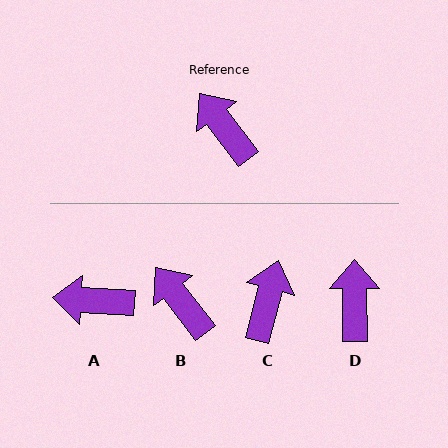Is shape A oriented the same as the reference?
No, it is off by about 49 degrees.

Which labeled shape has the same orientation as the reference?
B.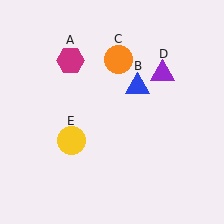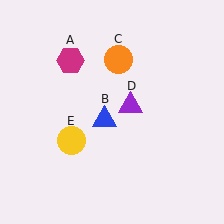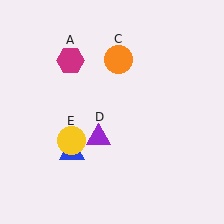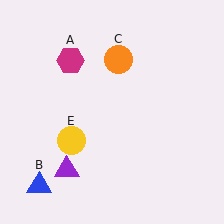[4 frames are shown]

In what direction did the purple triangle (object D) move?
The purple triangle (object D) moved down and to the left.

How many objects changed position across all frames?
2 objects changed position: blue triangle (object B), purple triangle (object D).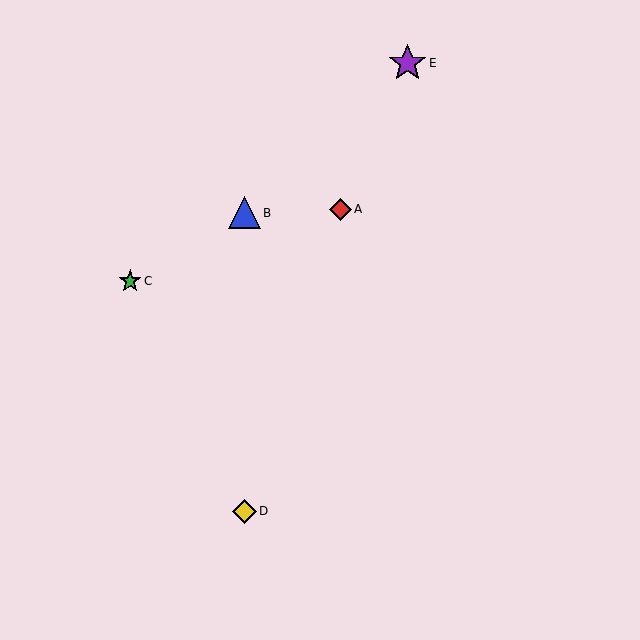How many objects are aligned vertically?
2 objects (B, D) are aligned vertically.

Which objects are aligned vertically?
Objects B, D are aligned vertically.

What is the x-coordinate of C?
Object C is at x≈130.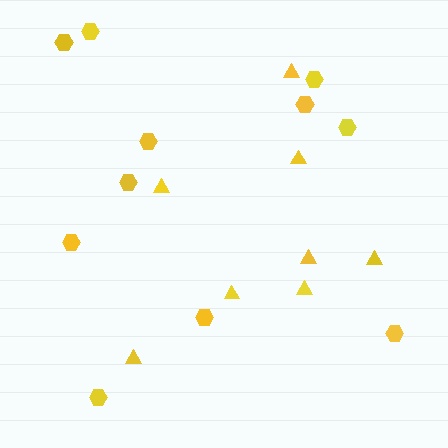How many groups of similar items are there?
There are 2 groups: one group of hexagons (11) and one group of triangles (8).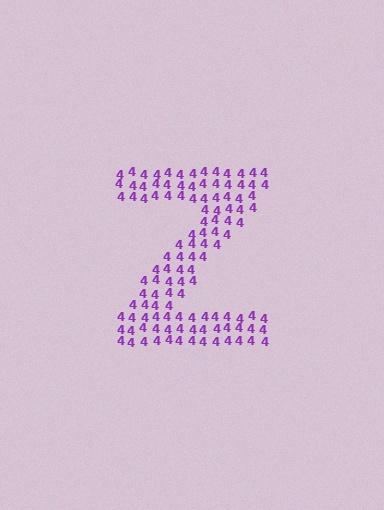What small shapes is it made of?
It is made of small digit 4's.